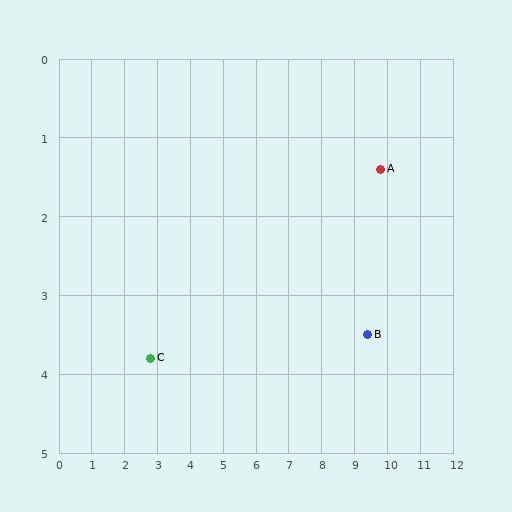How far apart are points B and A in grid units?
Points B and A are about 2.1 grid units apart.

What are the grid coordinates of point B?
Point B is at approximately (9.4, 3.5).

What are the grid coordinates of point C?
Point C is at approximately (2.8, 3.8).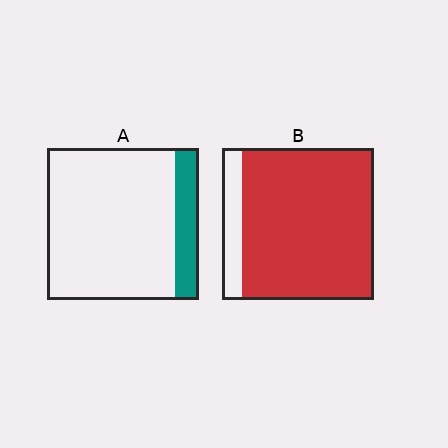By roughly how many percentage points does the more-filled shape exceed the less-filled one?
By roughly 70 percentage points (B over A).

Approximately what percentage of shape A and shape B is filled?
A is approximately 15% and B is approximately 85%.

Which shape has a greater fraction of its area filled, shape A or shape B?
Shape B.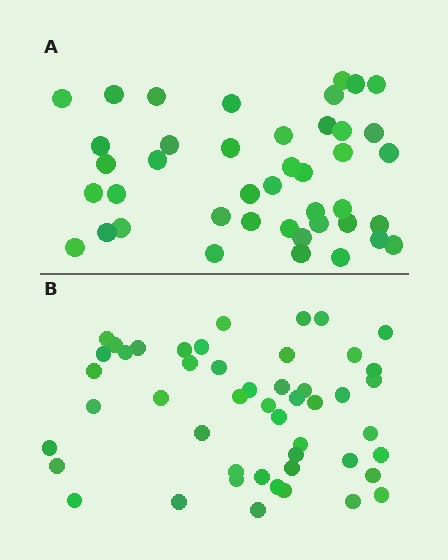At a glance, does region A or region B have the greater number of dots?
Region B (the bottom region) has more dots.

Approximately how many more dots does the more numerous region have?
Region B has roughly 8 or so more dots than region A.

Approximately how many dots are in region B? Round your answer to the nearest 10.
About 50 dots. (The exact count is 49, which rounds to 50.)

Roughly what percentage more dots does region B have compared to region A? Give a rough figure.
About 15% more.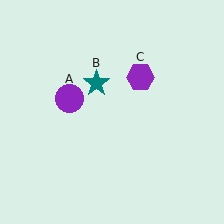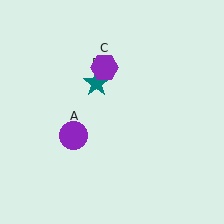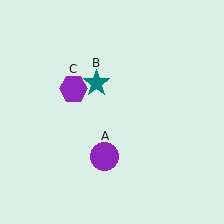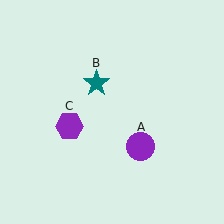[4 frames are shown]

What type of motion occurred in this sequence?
The purple circle (object A), purple hexagon (object C) rotated counterclockwise around the center of the scene.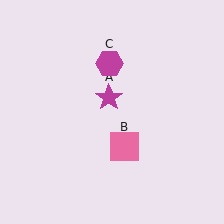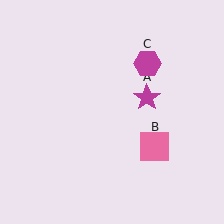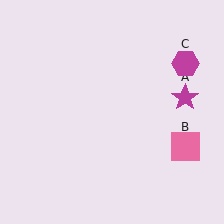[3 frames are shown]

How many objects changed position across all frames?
3 objects changed position: magenta star (object A), pink square (object B), magenta hexagon (object C).